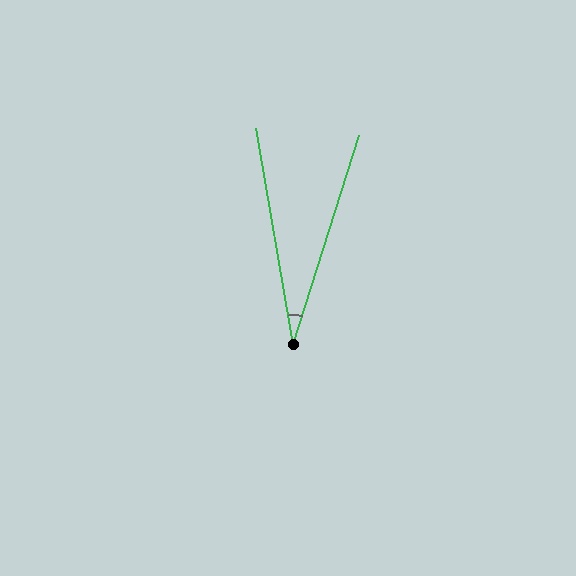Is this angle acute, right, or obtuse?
It is acute.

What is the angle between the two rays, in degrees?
Approximately 27 degrees.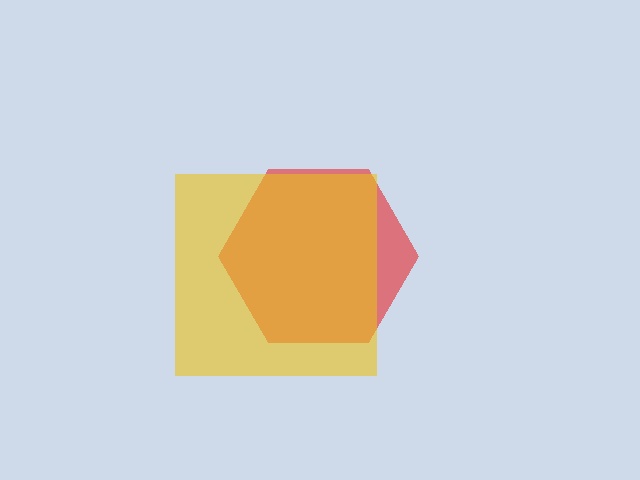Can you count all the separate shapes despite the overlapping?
Yes, there are 2 separate shapes.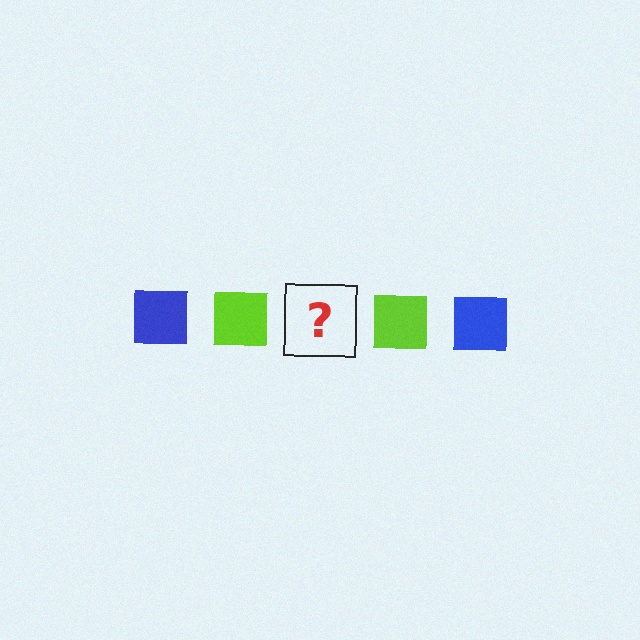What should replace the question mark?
The question mark should be replaced with a blue square.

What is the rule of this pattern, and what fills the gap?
The rule is that the pattern cycles through blue, lime squares. The gap should be filled with a blue square.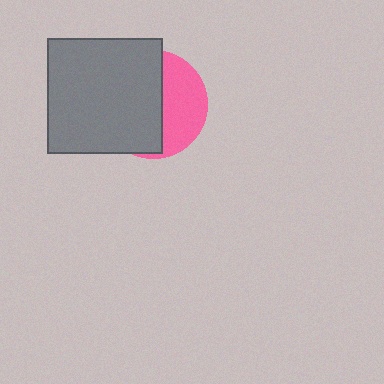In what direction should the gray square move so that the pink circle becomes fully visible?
The gray square should move left. That is the shortest direction to clear the overlap and leave the pink circle fully visible.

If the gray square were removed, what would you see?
You would see the complete pink circle.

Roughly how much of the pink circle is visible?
A small part of it is visible (roughly 40%).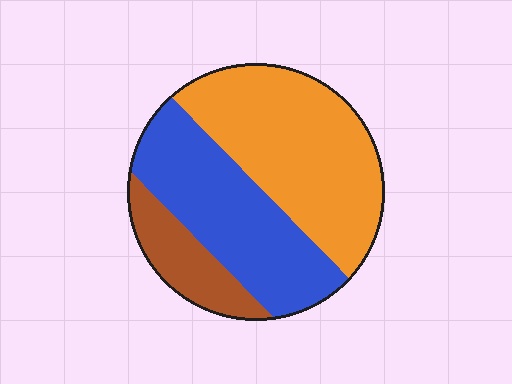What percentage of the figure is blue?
Blue takes up about three eighths (3/8) of the figure.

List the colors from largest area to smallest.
From largest to smallest: orange, blue, brown.